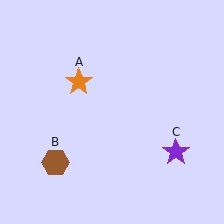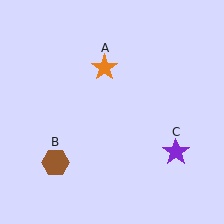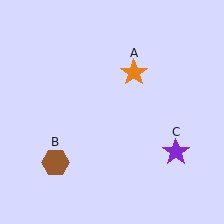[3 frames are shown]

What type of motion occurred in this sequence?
The orange star (object A) rotated clockwise around the center of the scene.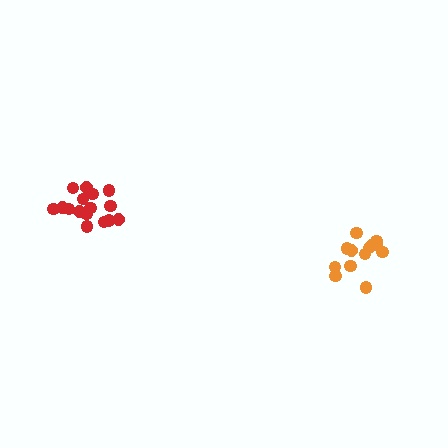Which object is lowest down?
The orange cluster is bottommost.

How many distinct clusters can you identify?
There are 2 distinct clusters.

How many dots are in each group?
Group 1: 16 dots, Group 2: 14 dots (30 total).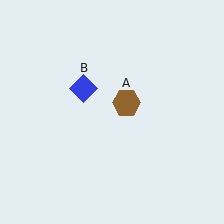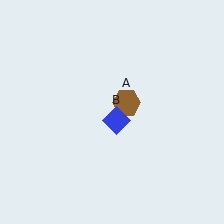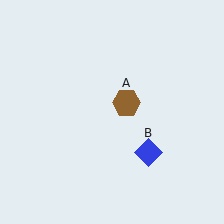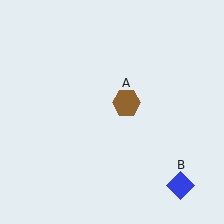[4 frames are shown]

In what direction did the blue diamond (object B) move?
The blue diamond (object B) moved down and to the right.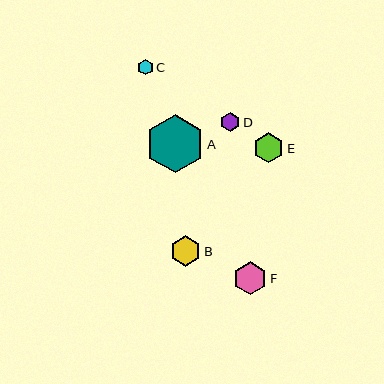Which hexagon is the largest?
Hexagon A is the largest with a size of approximately 58 pixels.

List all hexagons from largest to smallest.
From largest to smallest: A, F, B, E, D, C.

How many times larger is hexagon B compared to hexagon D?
Hexagon B is approximately 1.6 times the size of hexagon D.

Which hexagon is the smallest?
Hexagon C is the smallest with a size of approximately 16 pixels.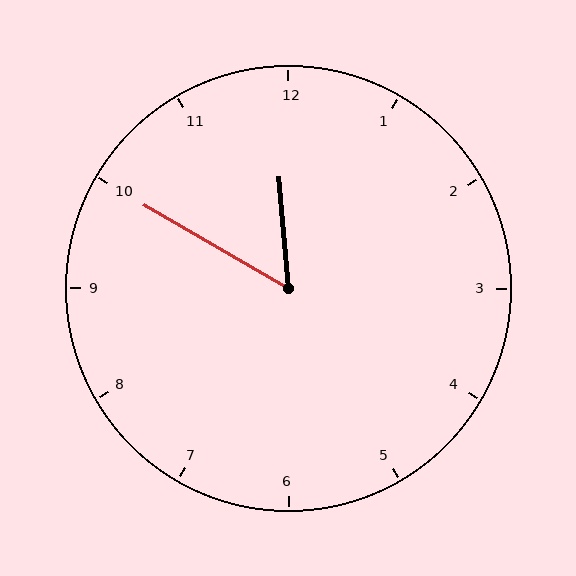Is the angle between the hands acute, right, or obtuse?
It is acute.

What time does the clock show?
11:50.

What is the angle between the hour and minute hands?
Approximately 55 degrees.